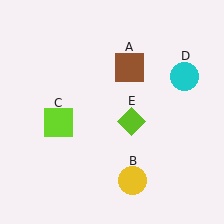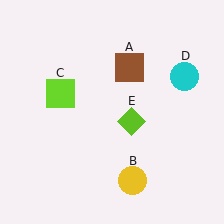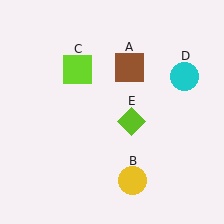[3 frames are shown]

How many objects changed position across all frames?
1 object changed position: lime square (object C).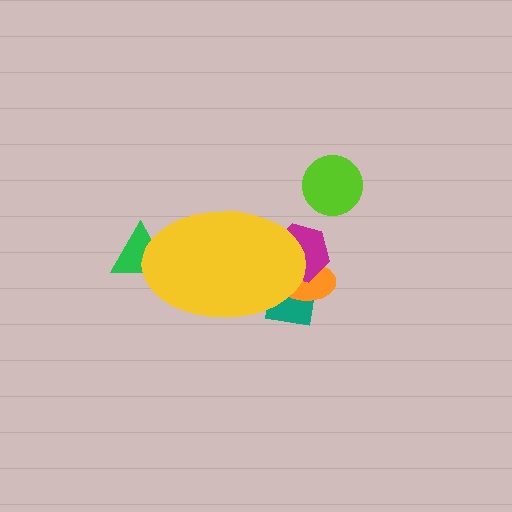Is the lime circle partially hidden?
No, the lime circle is fully visible.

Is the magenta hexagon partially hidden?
Yes, the magenta hexagon is partially hidden behind the yellow ellipse.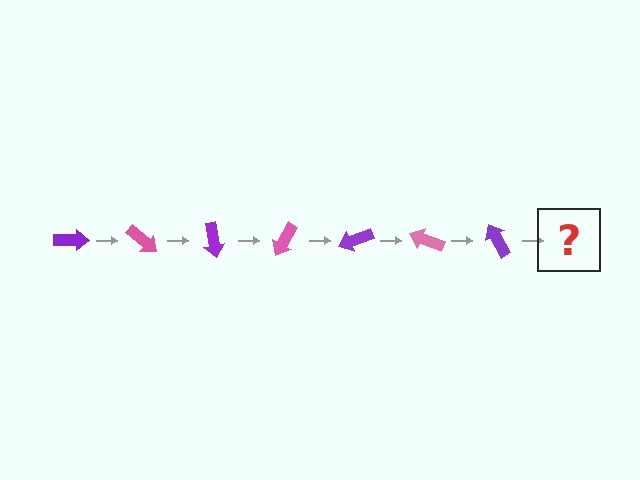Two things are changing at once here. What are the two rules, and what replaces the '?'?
The two rules are that it rotates 40 degrees each step and the color cycles through purple and pink. The '?' should be a pink arrow, rotated 280 degrees from the start.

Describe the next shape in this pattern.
It should be a pink arrow, rotated 280 degrees from the start.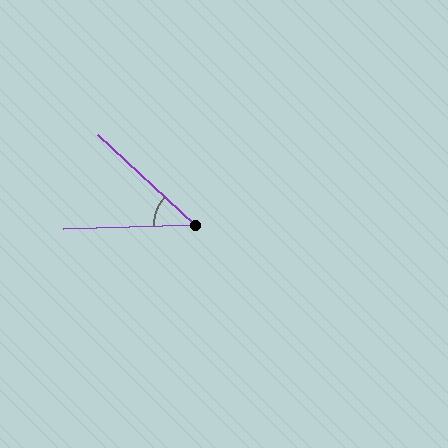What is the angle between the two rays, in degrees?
Approximately 45 degrees.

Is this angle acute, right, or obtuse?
It is acute.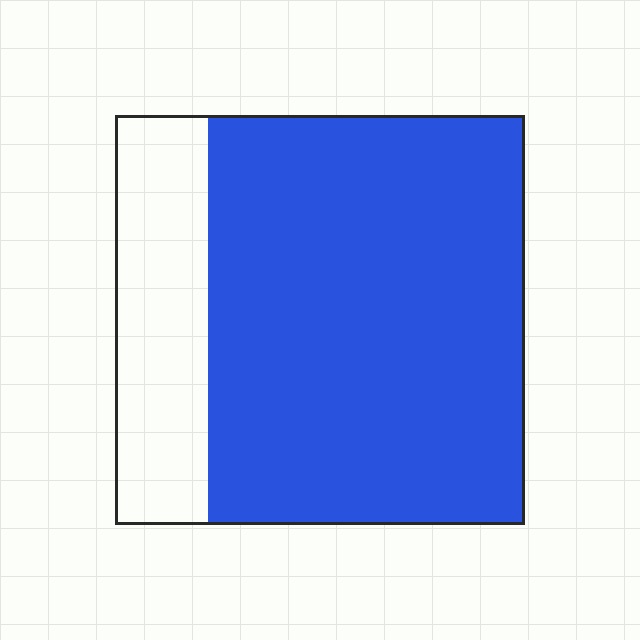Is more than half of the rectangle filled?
Yes.